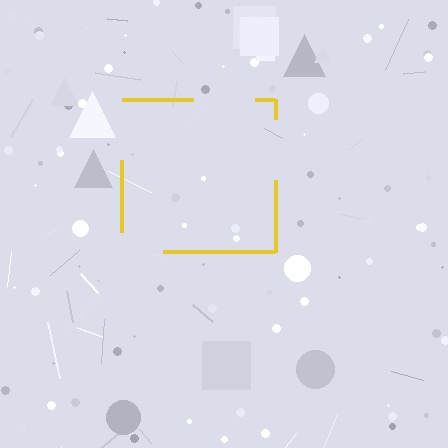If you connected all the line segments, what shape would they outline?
They would outline a square.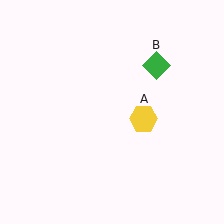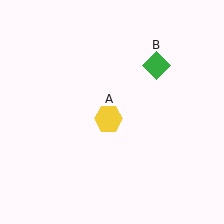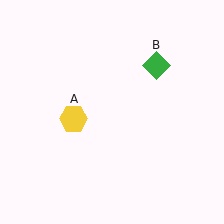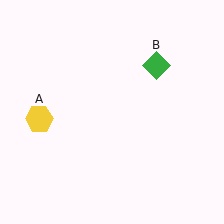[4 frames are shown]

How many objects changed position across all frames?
1 object changed position: yellow hexagon (object A).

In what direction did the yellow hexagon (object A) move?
The yellow hexagon (object A) moved left.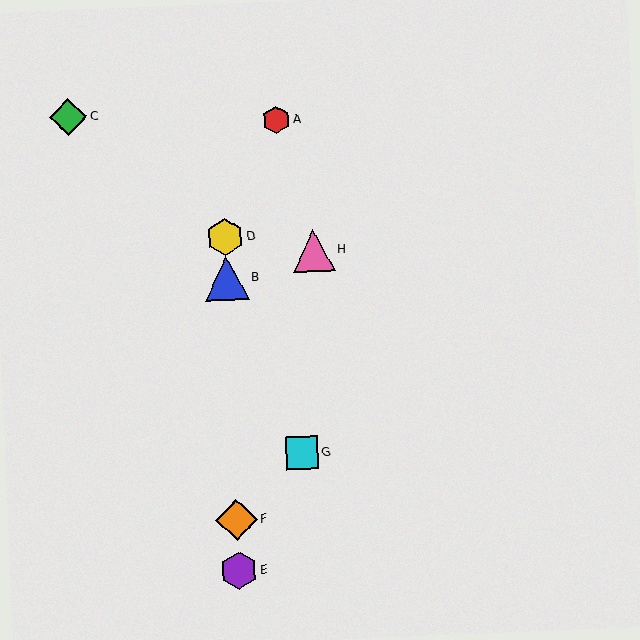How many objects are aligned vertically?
4 objects (B, D, E, F) are aligned vertically.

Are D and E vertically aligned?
Yes, both are at x≈225.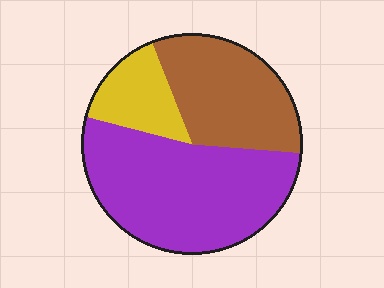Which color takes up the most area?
Purple, at roughly 55%.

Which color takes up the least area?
Yellow, at roughly 15%.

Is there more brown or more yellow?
Brown.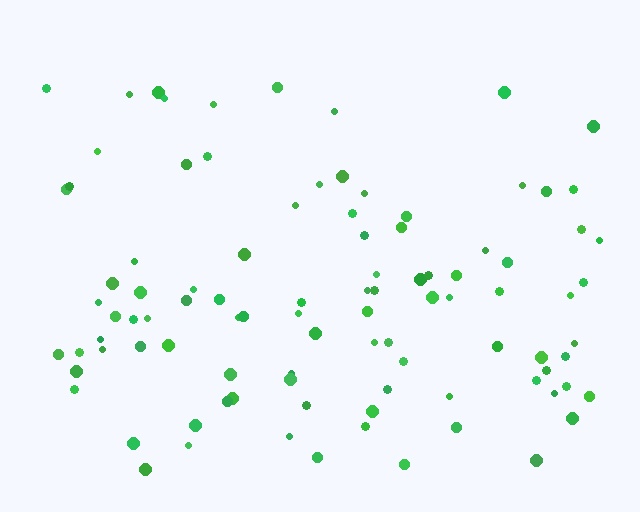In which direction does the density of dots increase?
From top to bottom, with the bottom side densest.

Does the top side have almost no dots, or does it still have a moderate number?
Still a moderate number, just noticeably fewer than the bottom.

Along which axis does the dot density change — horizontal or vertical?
Vertical.